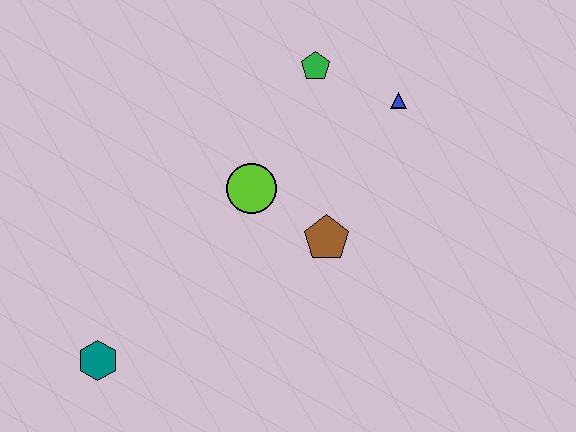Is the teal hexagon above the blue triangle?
No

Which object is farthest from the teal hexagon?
The blue triangle is farthest from the teal hexagon.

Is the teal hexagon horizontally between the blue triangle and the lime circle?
No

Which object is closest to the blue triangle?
The green pentagon is closest to the blue triangle.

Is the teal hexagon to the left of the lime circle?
Yes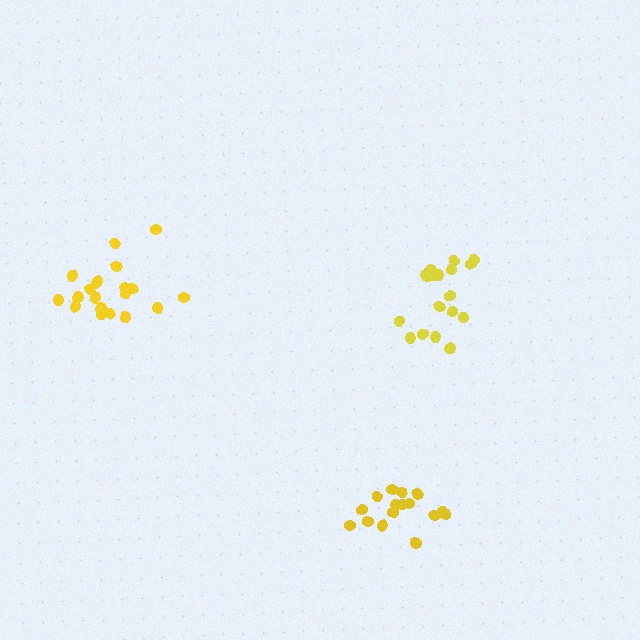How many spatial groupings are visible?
There are 3 spatial groupings.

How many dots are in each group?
Group 1: 18 dots, Group 2: 16 dots, Group 3: 20 dots (54 total).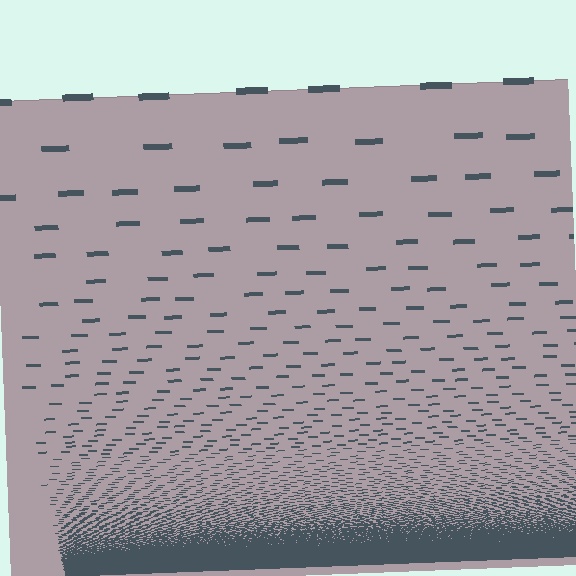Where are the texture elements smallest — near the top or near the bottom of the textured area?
Near the bottom.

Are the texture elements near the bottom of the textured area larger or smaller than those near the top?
Smaller. The gradient is inverted — elements near the bottom are smaller and denser.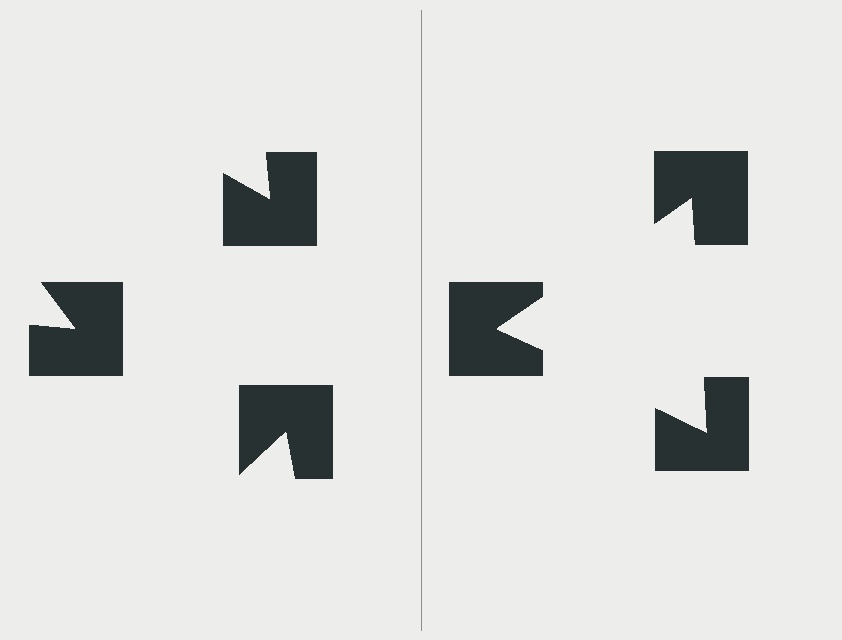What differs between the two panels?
The notched squares are positioned identically on both sides; only the wedge orientations differ. On the right they align to a triangle; on the left they are misaligned.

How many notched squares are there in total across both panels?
6 — 3 on each side.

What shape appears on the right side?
An illusory triangle.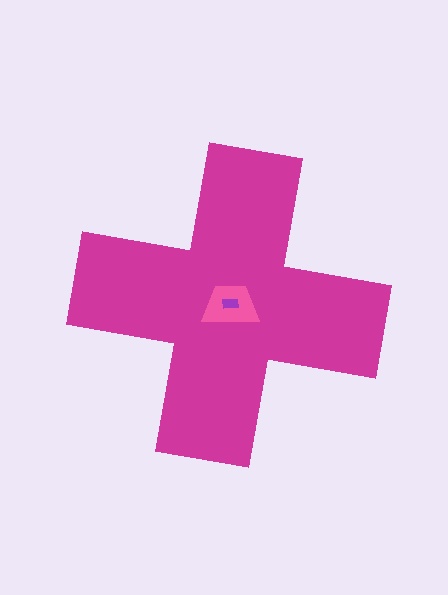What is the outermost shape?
The magenta cross.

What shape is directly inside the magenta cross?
The pink trapezoid.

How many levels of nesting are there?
3.